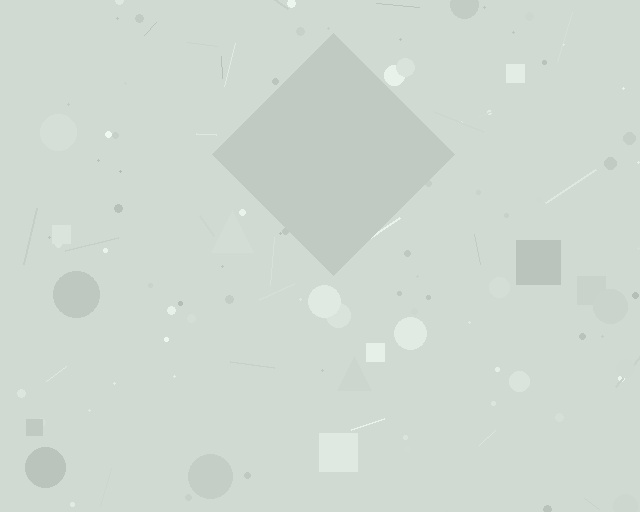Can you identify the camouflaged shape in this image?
The camouflaged shape is a diamond.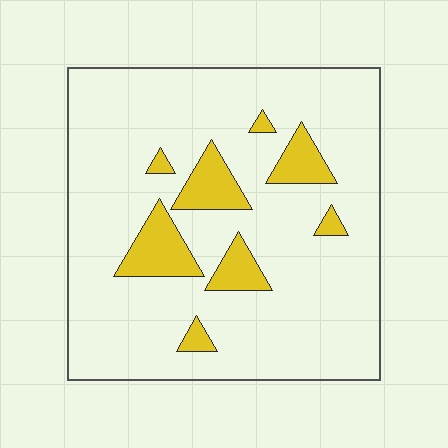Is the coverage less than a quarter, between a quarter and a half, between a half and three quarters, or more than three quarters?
Less than a quarter.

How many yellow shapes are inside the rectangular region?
8.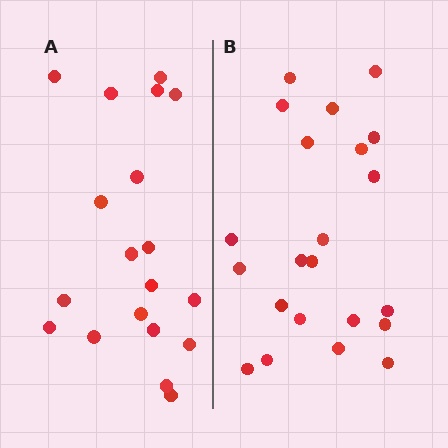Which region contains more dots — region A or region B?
Region B (the right region) has more dots.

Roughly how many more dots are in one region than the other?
Region B has just a few more — roughly 2 or 3 more dots than region A.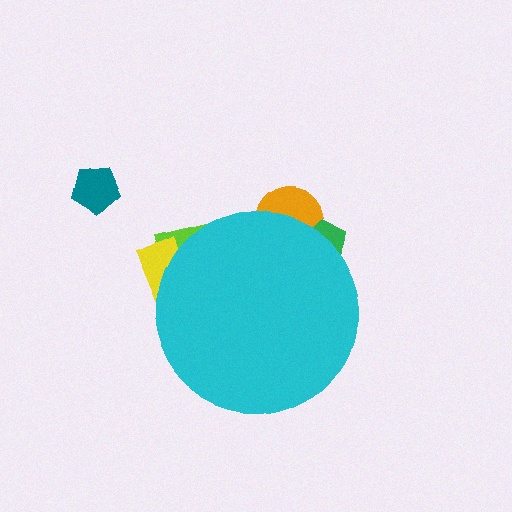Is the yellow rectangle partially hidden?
Yes, the yellow rectangle is partially hidden behind the cyan circle.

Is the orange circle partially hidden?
Yes, the orange circle is partially hidden behind the cyan circle.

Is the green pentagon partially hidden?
Yes, the green pentagon is partially hidden behind the cyan circle.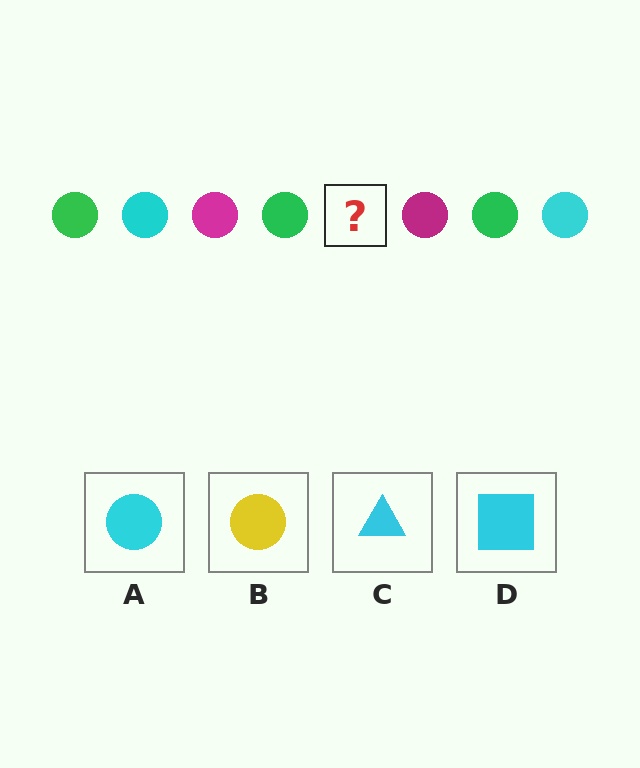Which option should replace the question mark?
Option A.